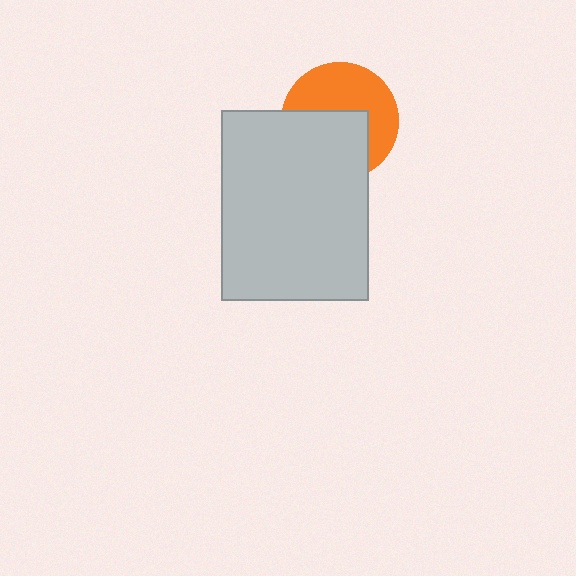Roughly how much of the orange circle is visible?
About half of it is visible (roughly 51%).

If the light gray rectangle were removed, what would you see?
You would see the complete orange circle.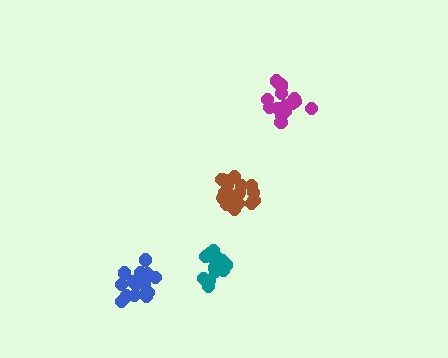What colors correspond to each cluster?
The clusters are colored: magenta, brown, blue, teal.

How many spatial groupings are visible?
There are 4 spatial groupings.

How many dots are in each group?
Group 1: 17 dots, Group 2: 17 dots, Group 3: 17 dots, Group 4: 15 dots (66 total).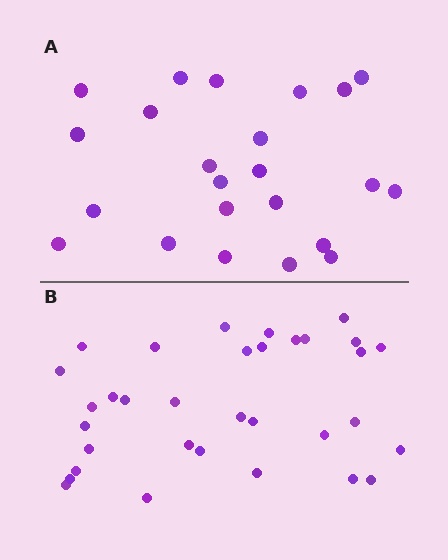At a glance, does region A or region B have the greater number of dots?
Region B (the bottom region) has more dots.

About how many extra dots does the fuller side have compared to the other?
Region B has roughly 10 or so more dots than region A.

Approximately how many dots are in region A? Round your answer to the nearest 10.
About 20 dots. (The exact count is 23, which rounds to 20.)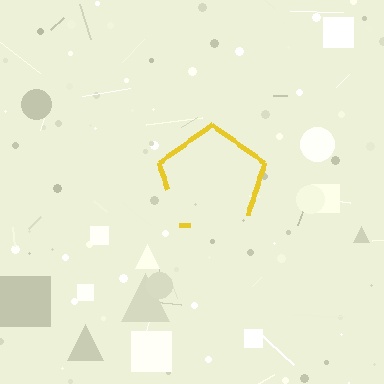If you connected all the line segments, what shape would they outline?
They would outline a pentagon.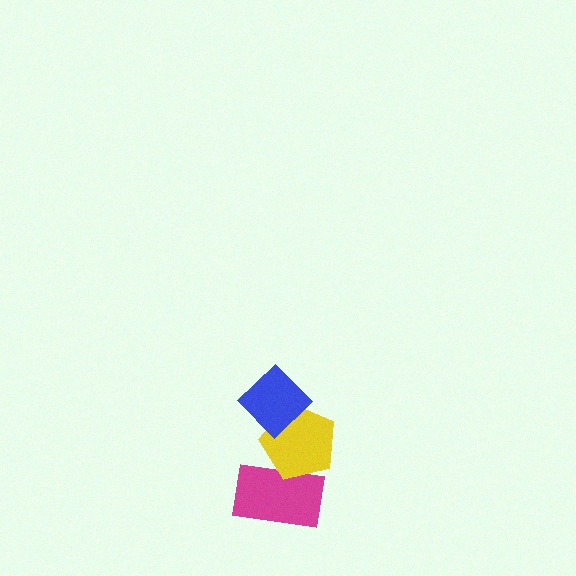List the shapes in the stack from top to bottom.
From top to bottom: the blue diamond, the yellow pentagon, the magenta rectangle.